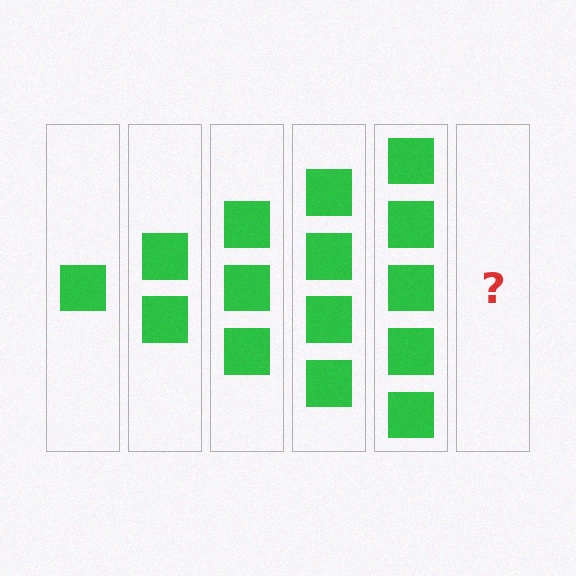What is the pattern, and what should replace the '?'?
The pattern is that each step adds one more square. The '?' should be 6 squares.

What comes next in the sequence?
The next element should be 6 squares.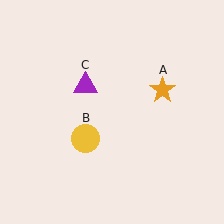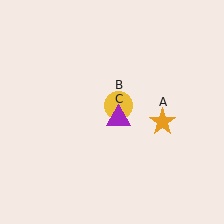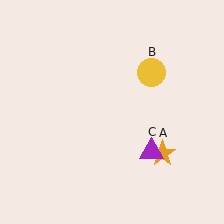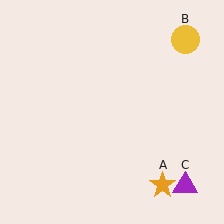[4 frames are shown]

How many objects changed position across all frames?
3 objects changed position: orange star (object A), yellow circle (object B), purple triangle (object C).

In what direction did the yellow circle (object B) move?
The yellow circle (object B) moved up and to the right.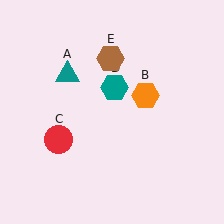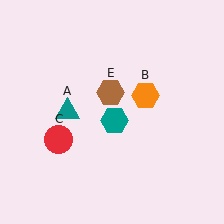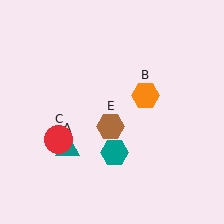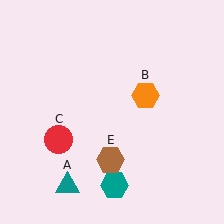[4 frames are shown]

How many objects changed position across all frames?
3 objects changed position: teal triangle (object A), teal hexagon (object D), brown hexagon (object E).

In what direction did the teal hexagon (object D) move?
The teal hexagon (object D) moved down.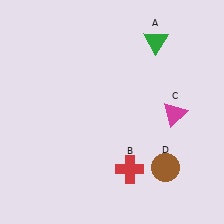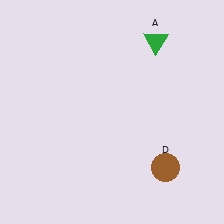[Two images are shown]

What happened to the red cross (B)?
The red cross (B) was removed in Image 2. It was in the bottom-right area of Image 1.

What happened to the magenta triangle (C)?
The magenta triangle (C) was removed in Image 2. It was in the bottom-right area of Image 1.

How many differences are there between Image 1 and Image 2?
There are 2 differences between the two images.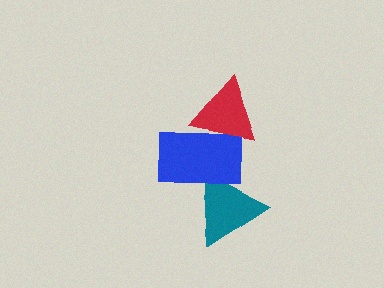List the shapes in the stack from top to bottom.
From top to bottom: the red triangle, the blue rectangle, the teal triangle.